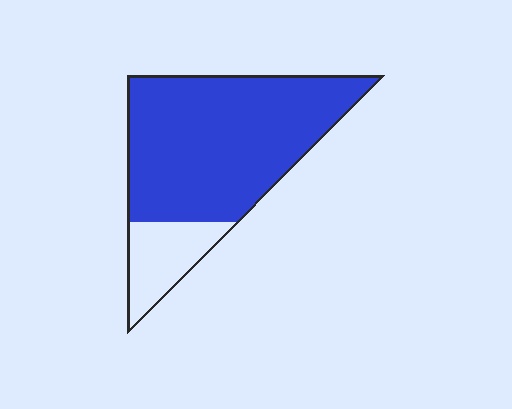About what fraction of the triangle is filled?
About four fifths (4/5).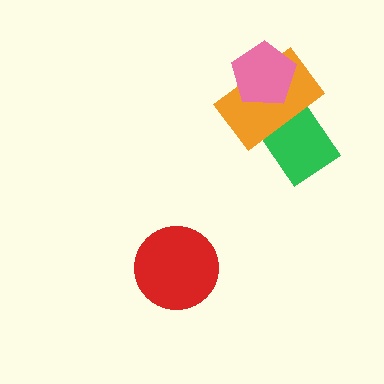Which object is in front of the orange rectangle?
The pink pentagon is in front of the orange rectangle.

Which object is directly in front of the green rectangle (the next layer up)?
The orange rectangle is directly in front of the green rectangle.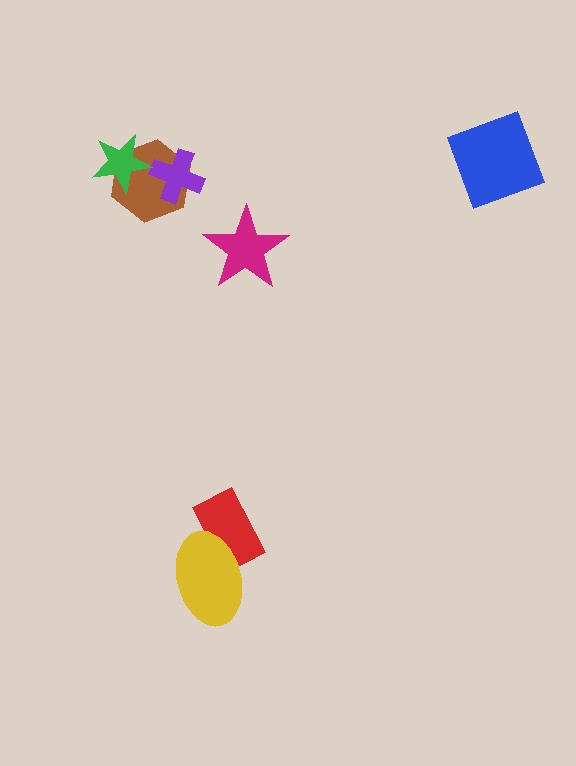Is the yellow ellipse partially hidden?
No, no other shape covers it.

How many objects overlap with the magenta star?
0 objects overlap with the magenta star.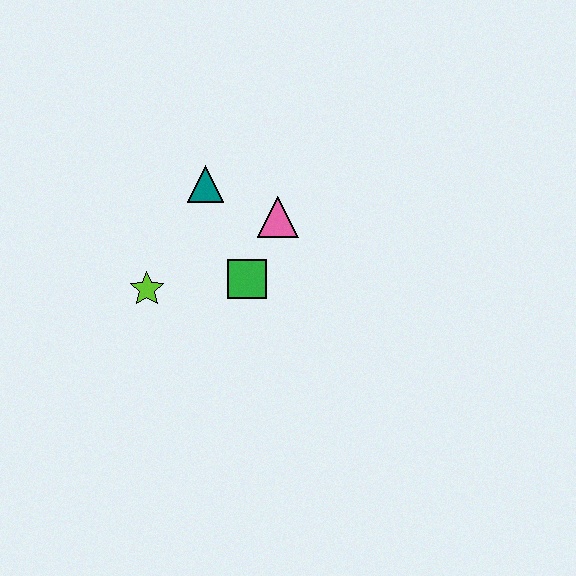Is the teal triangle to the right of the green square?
No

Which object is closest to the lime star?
The green square is closest to the lime star.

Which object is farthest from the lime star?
The pink triangle is farthest from the lime star.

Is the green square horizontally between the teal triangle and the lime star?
No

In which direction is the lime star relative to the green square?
The lime star is to the left of the green square.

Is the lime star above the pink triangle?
No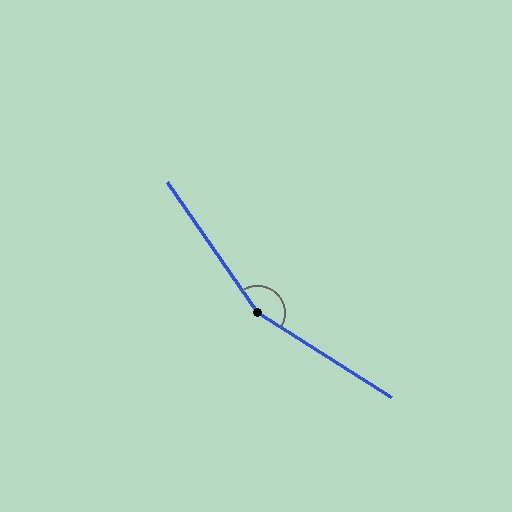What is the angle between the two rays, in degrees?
Approximately 157 degrees.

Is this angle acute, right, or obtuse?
It is obtuse.